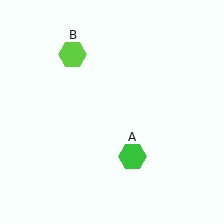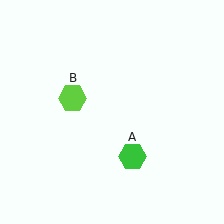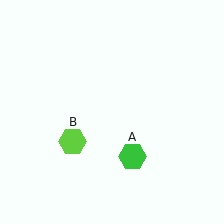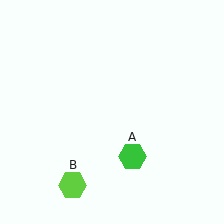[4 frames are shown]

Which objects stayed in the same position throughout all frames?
Green hexagon (object A) remained stationary.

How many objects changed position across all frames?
1 object changed position: lime hexagon (object B).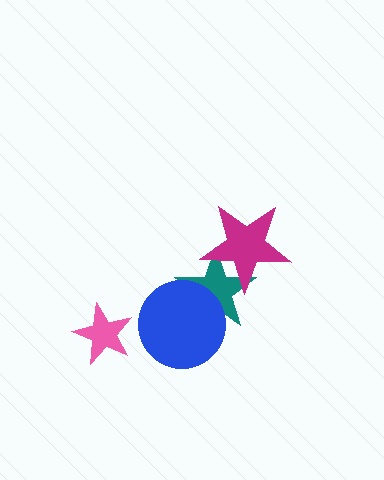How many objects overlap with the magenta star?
1 object overlaps with the magenta star.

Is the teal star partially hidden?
Yes, it is partially covered by another shape.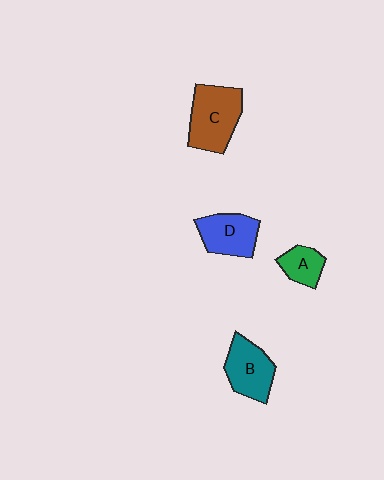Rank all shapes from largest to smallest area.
From largest to smallest: C (brown), B (teal), D (blue), A (green).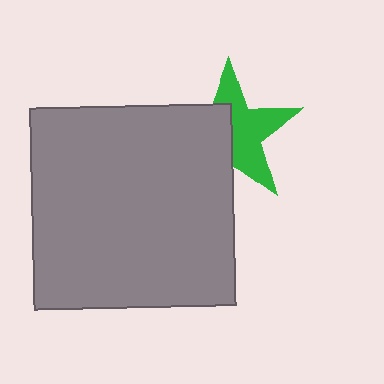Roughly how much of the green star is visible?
About half of it is visible (roughly 54%).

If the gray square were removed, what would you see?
You would see the complete green star.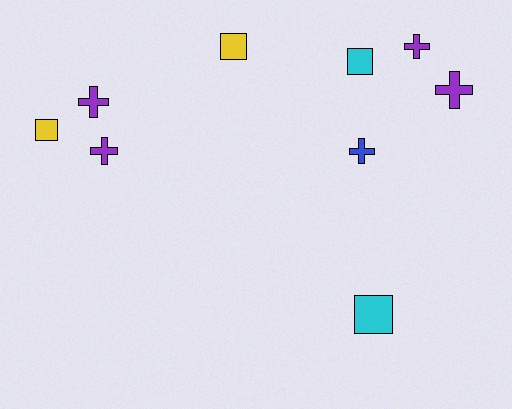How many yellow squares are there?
There are 2 yellow squares.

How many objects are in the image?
There are 9 objects.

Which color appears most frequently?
Purple, with 4 objects.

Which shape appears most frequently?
Cross, with 5 objects.